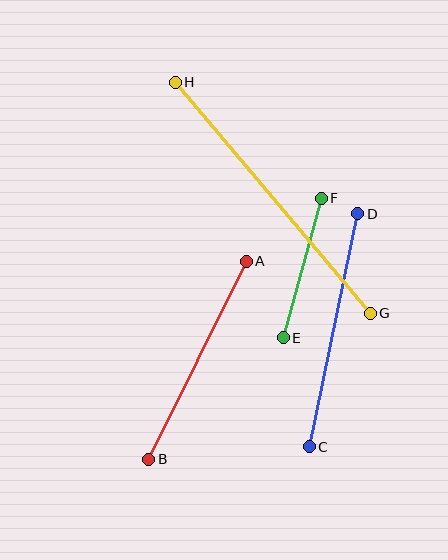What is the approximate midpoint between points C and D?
The midpoint is at approximately (334, 330) pixels.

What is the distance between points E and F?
The distance is approximately 145 pixels.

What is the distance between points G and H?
The distance is approximately 302 pixels.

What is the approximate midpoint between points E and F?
The midpoint is at approximately (302, 268) pixels.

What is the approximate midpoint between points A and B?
The midpoint is at approximately (198, 360) pixels.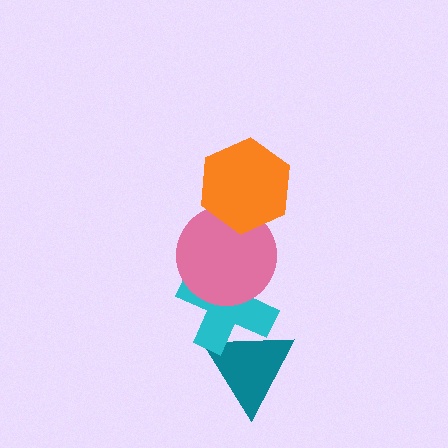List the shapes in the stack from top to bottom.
From top to bottom: the orange hexagon, the pink circle, the cyan cross, the teal triangle.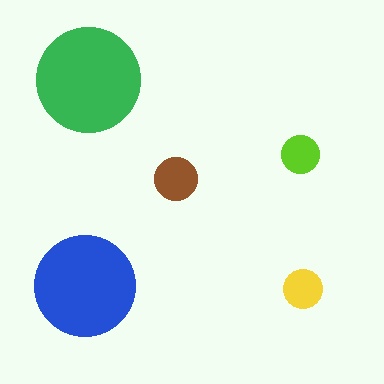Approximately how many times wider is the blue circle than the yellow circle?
About 2.5 times wider.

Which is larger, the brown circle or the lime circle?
The brown one.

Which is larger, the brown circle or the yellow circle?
The brown one.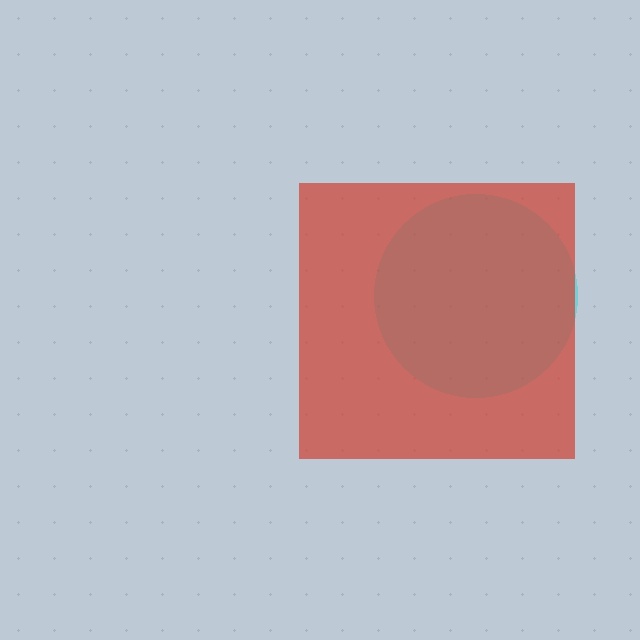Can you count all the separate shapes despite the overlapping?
Yes, there are 2 separate shapes.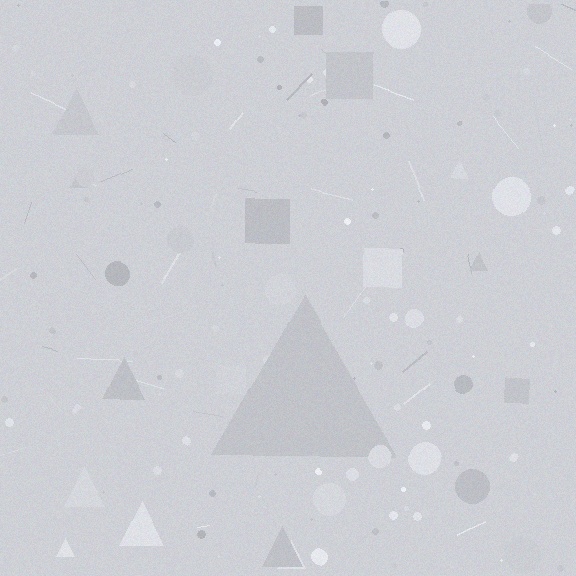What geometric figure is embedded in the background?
A triangle is embedded in the background.